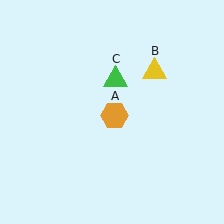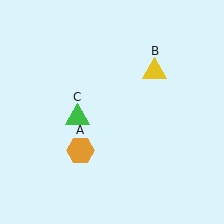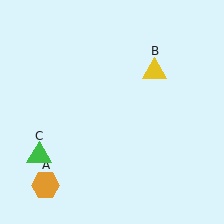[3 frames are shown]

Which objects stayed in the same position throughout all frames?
Yellow triangle (object B) remained stationary.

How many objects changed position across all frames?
2 objects changed position: orange hexagon (object A), green triangle (object C).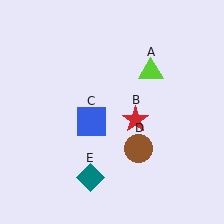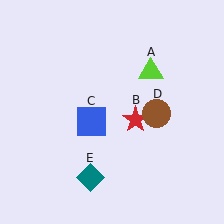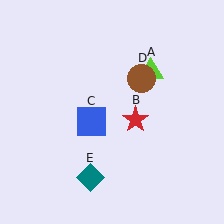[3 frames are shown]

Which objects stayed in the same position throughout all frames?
Lime triangle (object A) and red star (object B) and blue square (object C) and teal diamond (object E) remained stationary.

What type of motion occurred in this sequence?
The brown circle (object D) rotated counterclockwise around the center of the scene.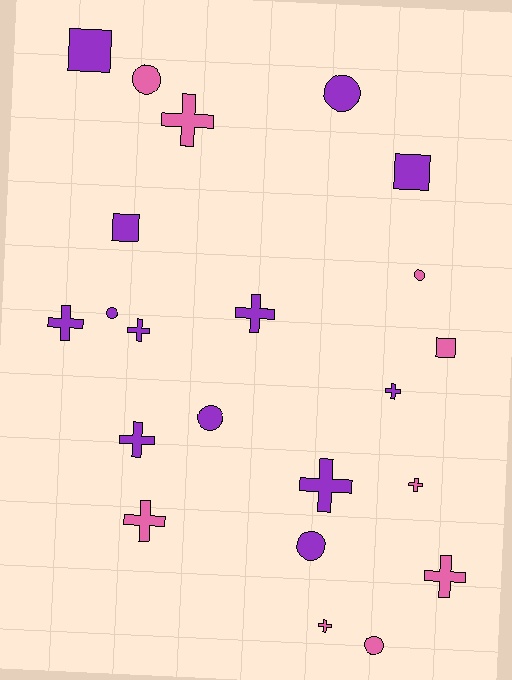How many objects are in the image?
There are 22 objects.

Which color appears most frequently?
Purple, with 13 objects.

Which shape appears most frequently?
Cross, with 11 objects.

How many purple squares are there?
There are 3 purple squares.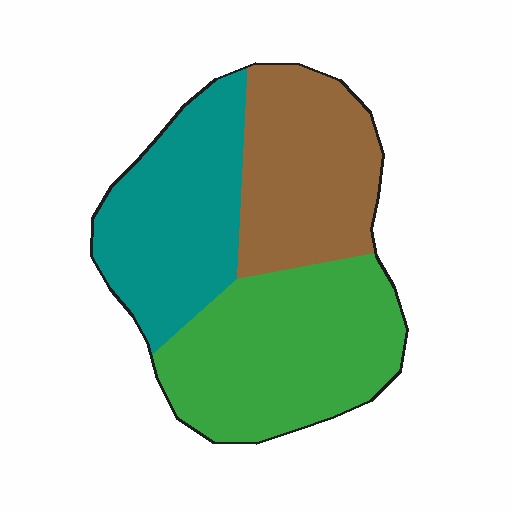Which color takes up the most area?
Green, at roughly 40%.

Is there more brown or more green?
Green.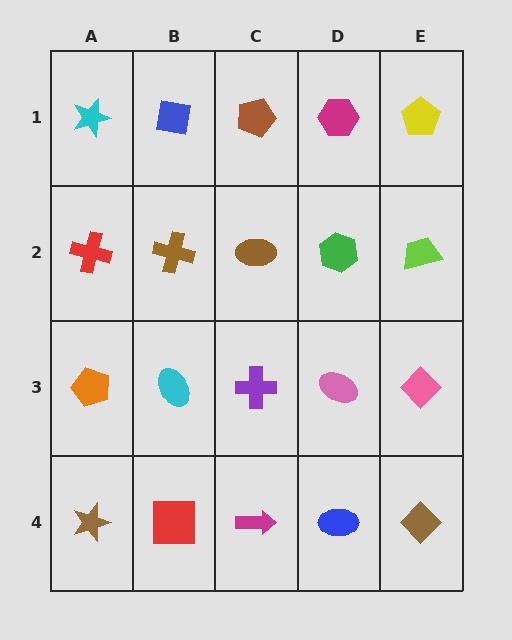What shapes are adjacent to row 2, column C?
A brown pentagon (row 1, column C), a purple cross (row 3, column C), a brown cross (row 2, column B), a green hexagon (row 2, column D).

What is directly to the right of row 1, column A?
A blue square.